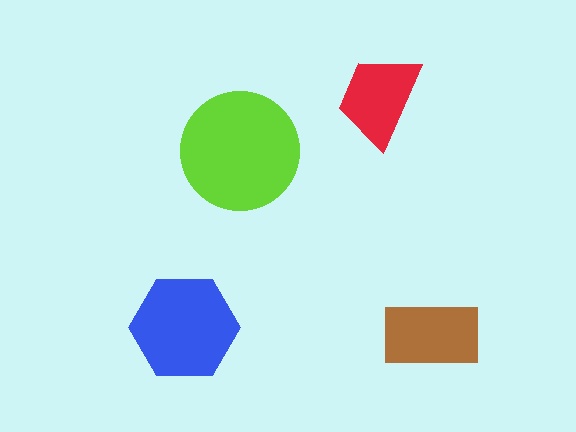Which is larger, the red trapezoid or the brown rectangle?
The brown rectangle.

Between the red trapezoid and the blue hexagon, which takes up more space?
The blue hexagon.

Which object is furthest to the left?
The blue hexagon is leftmost.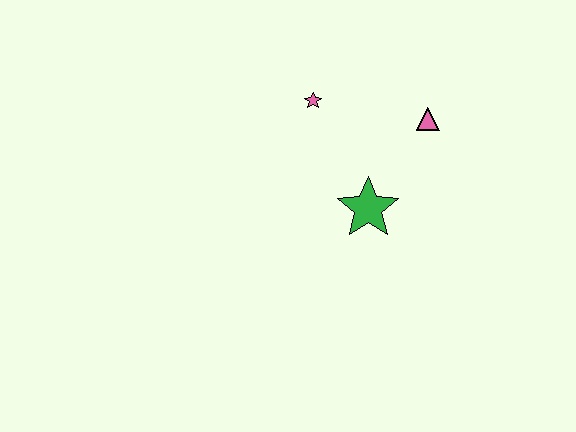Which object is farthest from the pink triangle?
The pink star is farthest from the pink triangle.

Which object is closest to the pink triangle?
The green star is closest to the pink triangle.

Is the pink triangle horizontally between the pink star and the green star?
No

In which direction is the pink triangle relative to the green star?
The pink triangle is above the green star.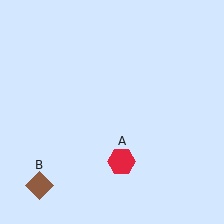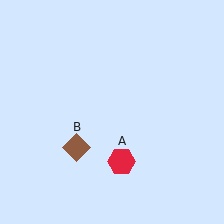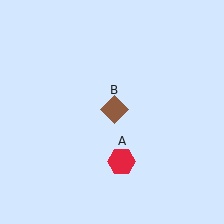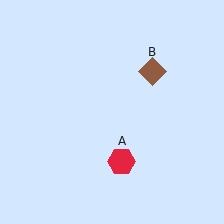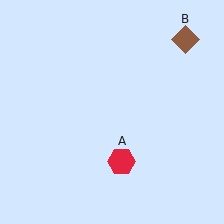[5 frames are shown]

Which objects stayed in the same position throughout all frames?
Red hexagon (object A) remained stationary.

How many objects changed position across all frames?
1 object changed position: brown diamond (object B).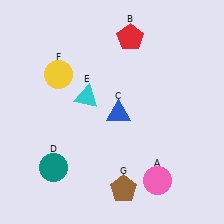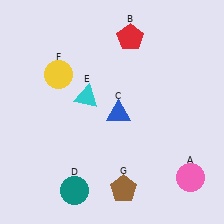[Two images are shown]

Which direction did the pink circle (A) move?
The pink circle (A) moved right.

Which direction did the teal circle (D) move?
The teal circle (D) moved down.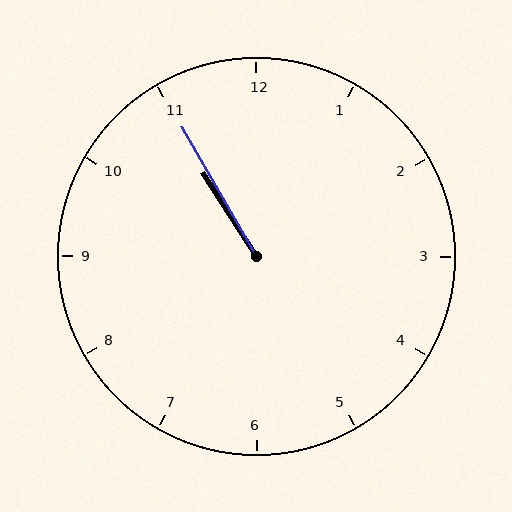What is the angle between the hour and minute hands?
Approximately 2 degrees.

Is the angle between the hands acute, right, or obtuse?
It is acute.